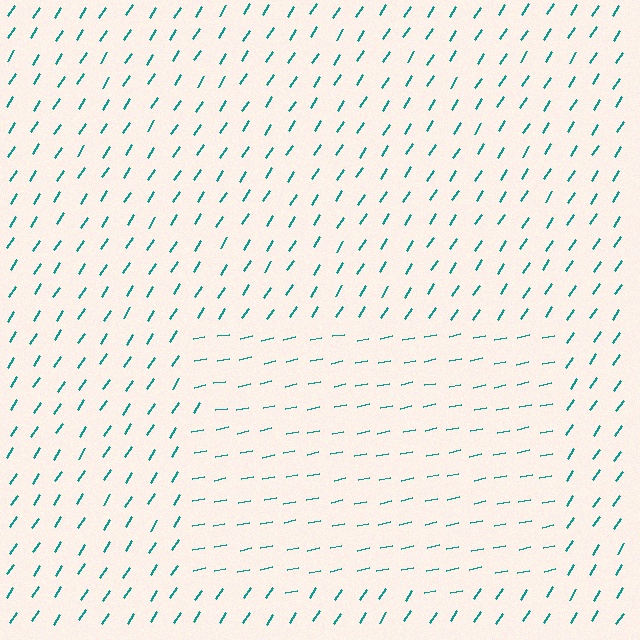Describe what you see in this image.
The image is filled with small teal line segments. A rectangle region in the image has lines oriented differently from the surrounding lines, creating a visible texture boundary.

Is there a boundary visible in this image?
Yes, there is a texture boundary formed by a change in line orientation.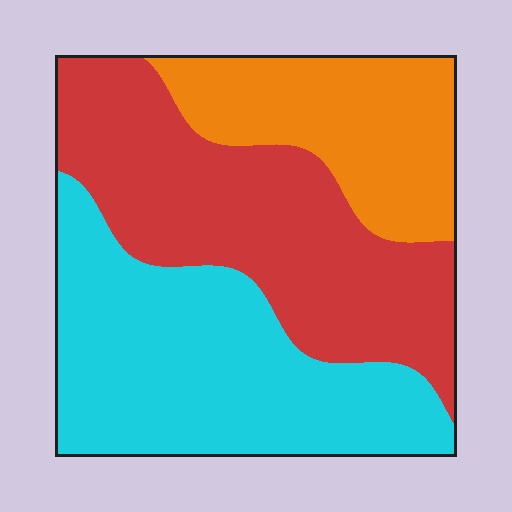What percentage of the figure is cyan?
Cyan takes up between a quarter and a half of the figure.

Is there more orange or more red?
Red.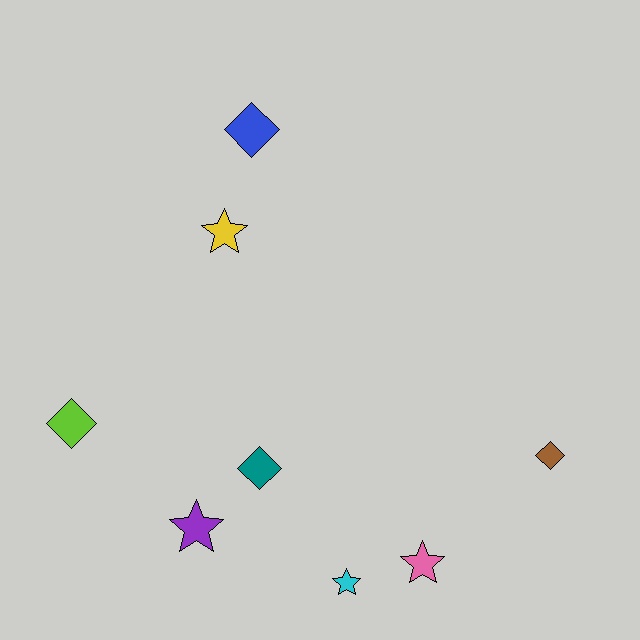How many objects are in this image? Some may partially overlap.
There are 8 objects.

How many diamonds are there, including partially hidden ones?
There are 4 diamonds.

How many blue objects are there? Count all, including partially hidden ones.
There is 1 blue object.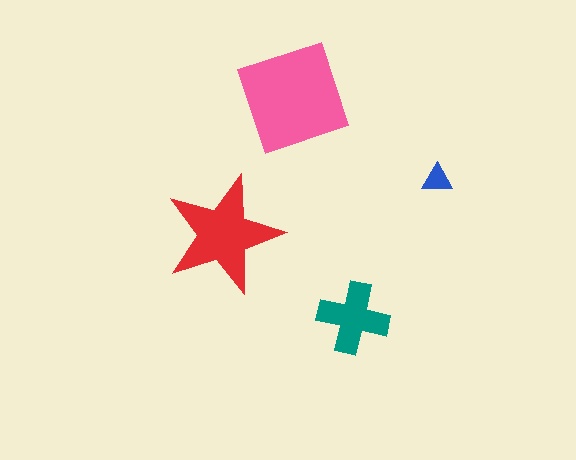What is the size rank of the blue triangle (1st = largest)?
4th.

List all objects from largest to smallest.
The pink diamond, the red star, the teal cross, the blue triangle.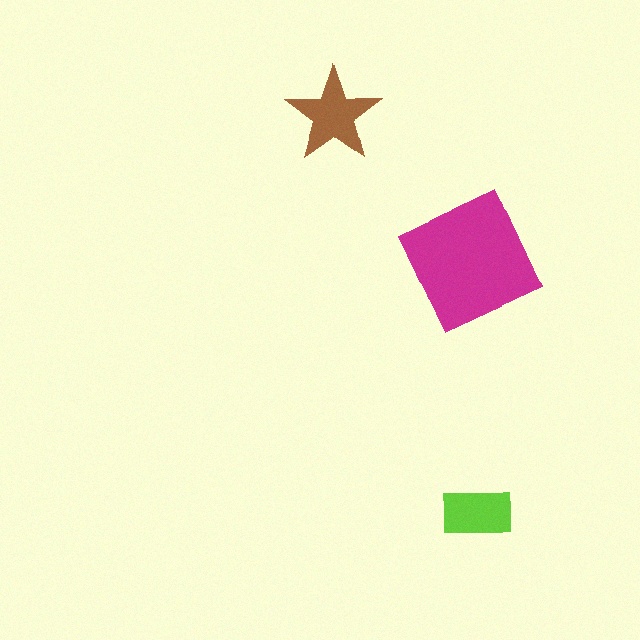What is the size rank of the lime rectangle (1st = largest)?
3rd.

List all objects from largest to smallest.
The magenta square, the brown star, the lime rectangle.